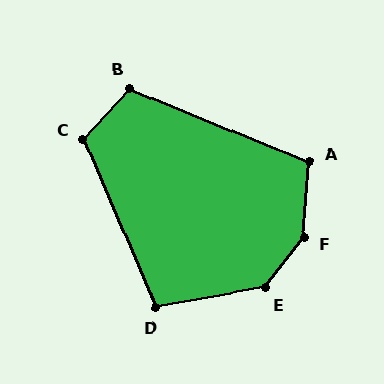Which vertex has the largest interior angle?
F, at approximately 146 degrees.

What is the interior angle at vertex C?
Approximately 114 degrees (obtuse).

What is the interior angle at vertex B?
Approximately 110 degrees (obtuse).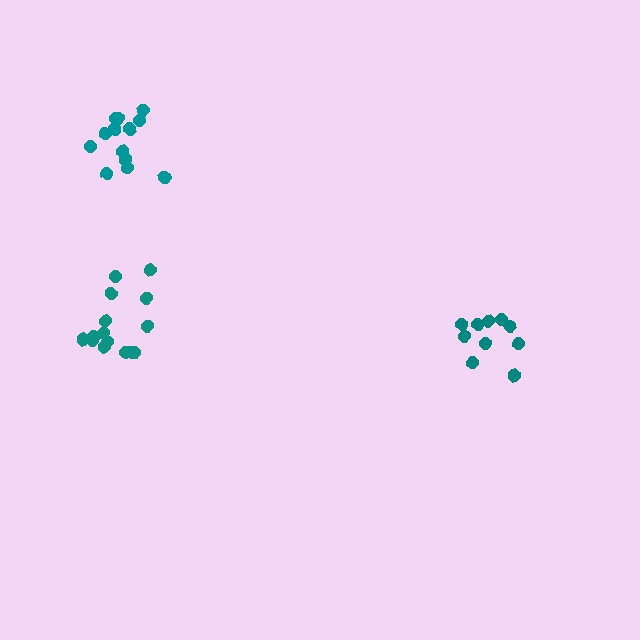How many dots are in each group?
Group 1: 10 dots, Group 2: 13 dots, Group 3: 15 dots (38 total).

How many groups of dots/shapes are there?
There are 3 groups.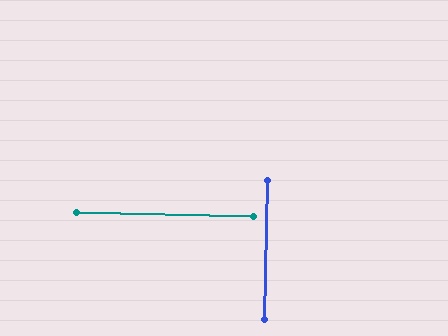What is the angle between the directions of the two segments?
Approximately 90 degrees.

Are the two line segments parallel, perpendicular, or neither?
Perpendicular — they meet at approximately 90°.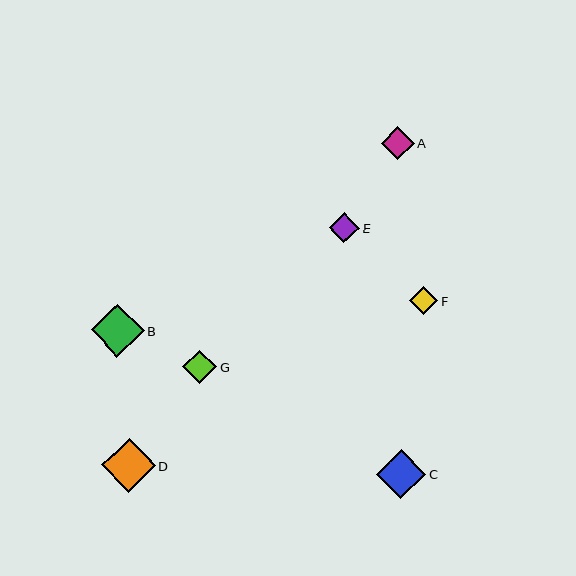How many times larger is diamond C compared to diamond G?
Diamond C is approximately 1.5 times the size of diamond G.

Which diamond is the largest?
Diamond D is the largest with a size of approximately 54 pixels.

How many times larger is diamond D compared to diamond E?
Diamond D is approximately 1.8 times the size of diamond E.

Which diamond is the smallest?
Diamond F is the smallest with a size of approximately 29 pixels.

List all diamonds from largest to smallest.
From largest to smallest: D, B, C, G, A, E, F.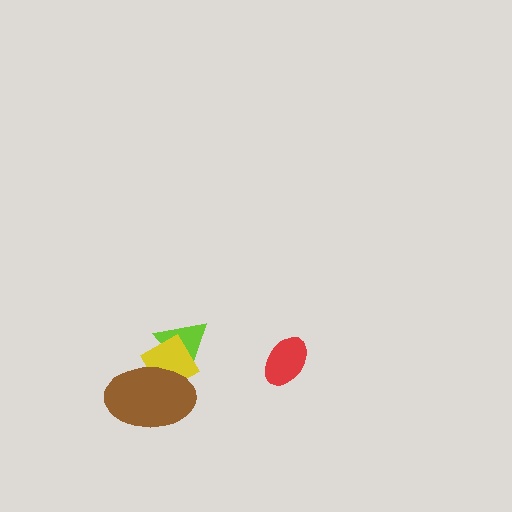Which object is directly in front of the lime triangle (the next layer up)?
The yellow diamond is directly in front of the lime triangle.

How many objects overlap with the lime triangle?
2 objects overlap with the lime triangle.